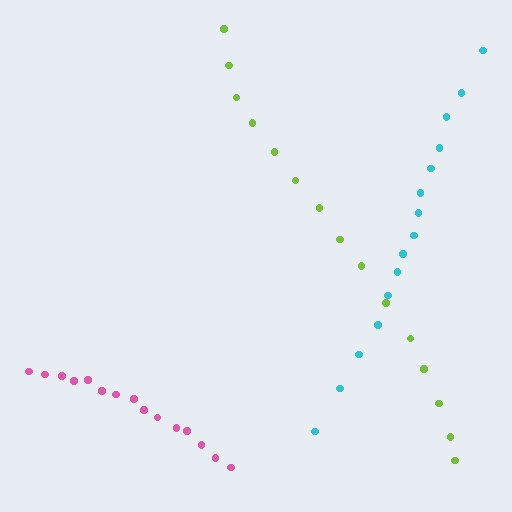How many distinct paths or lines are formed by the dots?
There are 3 distinct paths.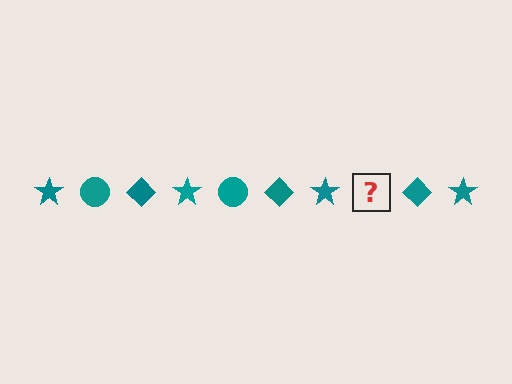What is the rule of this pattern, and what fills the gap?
The rule is that the pattern cycles through star, circle, diamond shapes in teal. The gap should be filled with a teal circle.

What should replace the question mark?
The question mark should be replaced with a teal circle.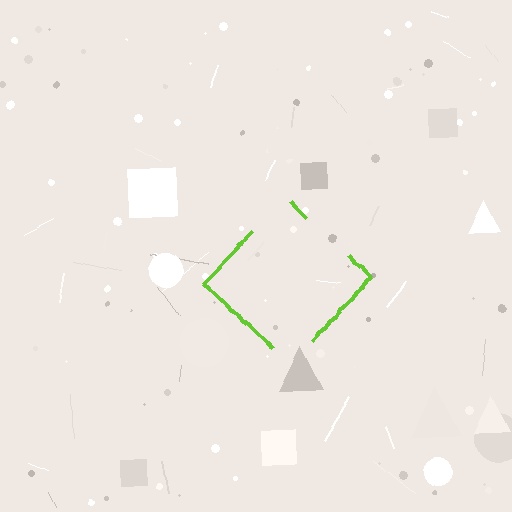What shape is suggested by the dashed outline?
The dashed outline suggests a diamond.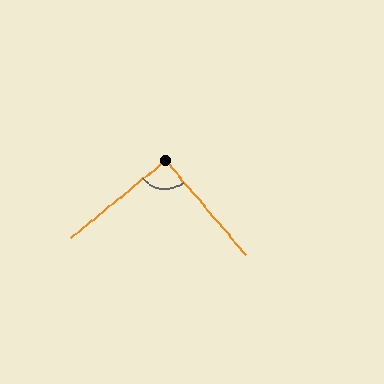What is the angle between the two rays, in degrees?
Approximately 91 degrees.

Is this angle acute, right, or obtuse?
It is approximately a right angle.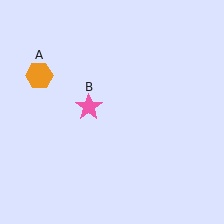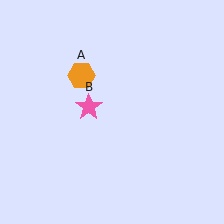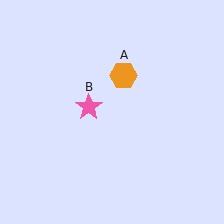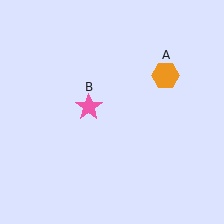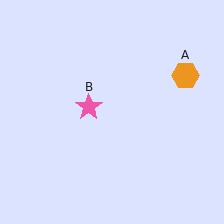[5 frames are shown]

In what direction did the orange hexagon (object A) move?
The orange hexagon (object A) moved right.